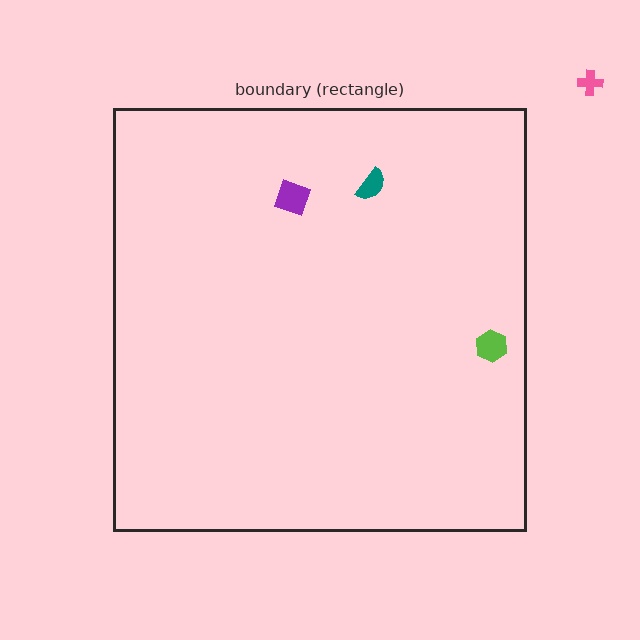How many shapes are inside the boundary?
3 inside, 1 outside.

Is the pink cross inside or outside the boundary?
Outside.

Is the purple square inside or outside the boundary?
Inside.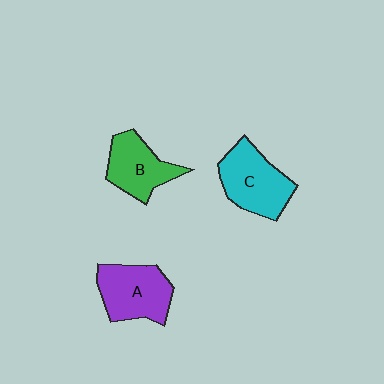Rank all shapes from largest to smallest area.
From largest to smallest: C (cyan), A (purple), B (green).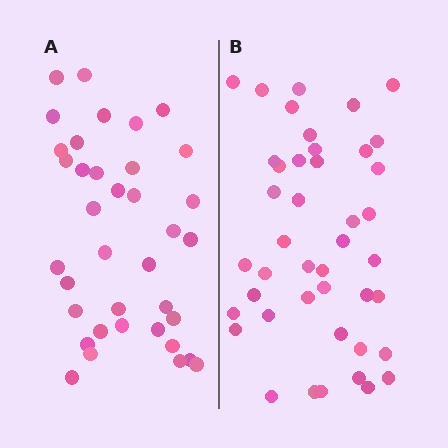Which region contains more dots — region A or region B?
Region B (the right region) has more dots.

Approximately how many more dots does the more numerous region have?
Region B has about 6 more dots than region A.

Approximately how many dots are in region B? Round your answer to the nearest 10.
About 40 dots. (The exact count is 43, which rounds to 40.)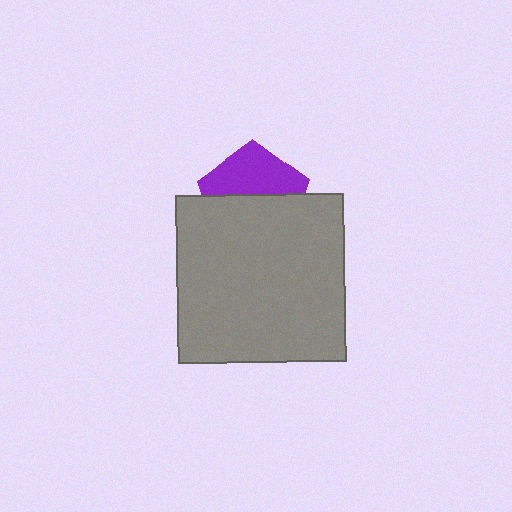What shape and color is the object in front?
The object in front is a gray square.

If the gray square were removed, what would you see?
You would see the complete purple pentagon.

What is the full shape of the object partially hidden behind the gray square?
The partially hidden object is a purple pentagon.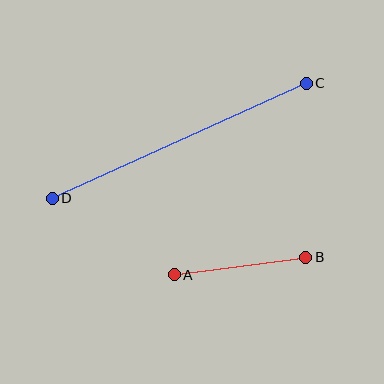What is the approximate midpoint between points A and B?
The midpoint is at approximately (240, 266) pixels.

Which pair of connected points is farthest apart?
Points C and D are farthest apart.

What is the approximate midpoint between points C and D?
The midpoint is at approximately (179, 141) pixels.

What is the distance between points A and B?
The distance is approximately 132 pixels.